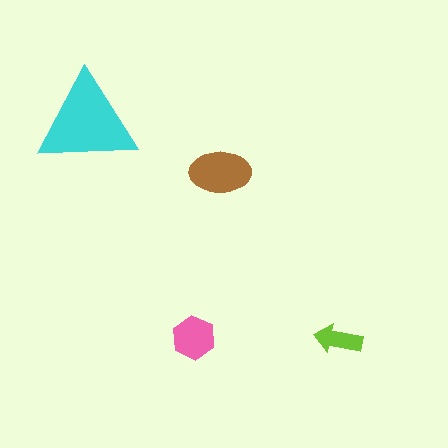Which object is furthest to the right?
The lime arrow is rightmost.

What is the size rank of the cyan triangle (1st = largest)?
1st.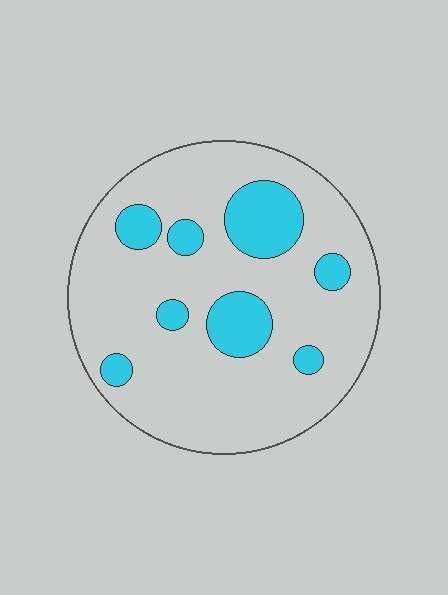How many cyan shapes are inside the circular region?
8.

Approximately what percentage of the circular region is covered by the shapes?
Approximately 20%.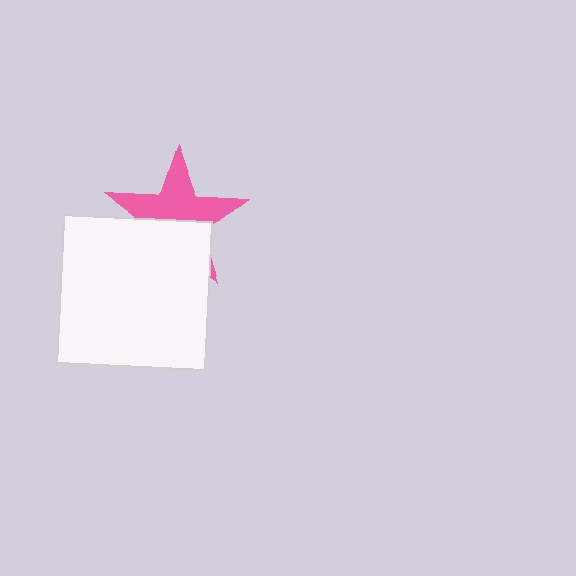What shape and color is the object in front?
The object in front is a white square.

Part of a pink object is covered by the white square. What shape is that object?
It is a star.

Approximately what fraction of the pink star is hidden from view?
Roughly 44% of the pink star is hidden behind the white square.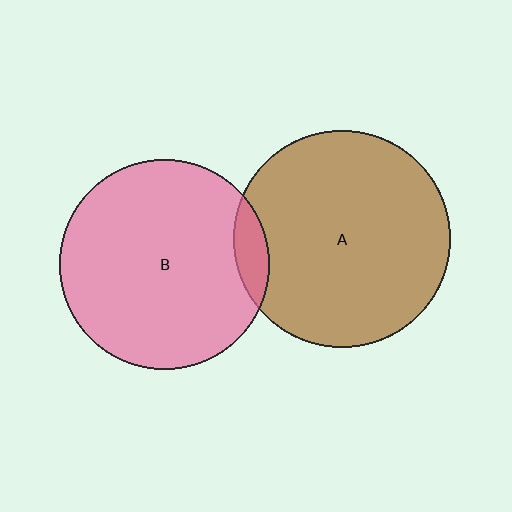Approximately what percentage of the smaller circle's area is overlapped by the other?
Approximately 10%.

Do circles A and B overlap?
Yes.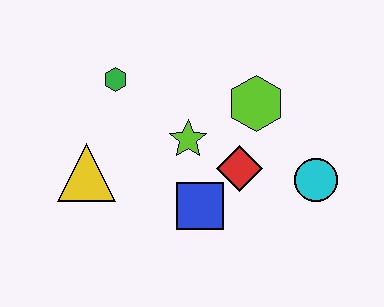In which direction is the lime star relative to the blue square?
The lime star is above the blue square.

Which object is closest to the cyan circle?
The red diamond is closest to the cyan circle.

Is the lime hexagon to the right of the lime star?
Yes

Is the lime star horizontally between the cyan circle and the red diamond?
No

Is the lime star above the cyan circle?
Yes